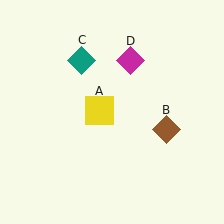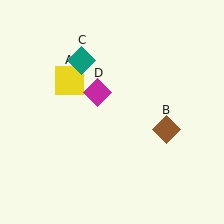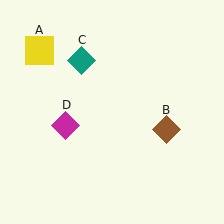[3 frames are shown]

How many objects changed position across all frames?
2 objects changed position: yellow square (object A), magenta diamond (object D).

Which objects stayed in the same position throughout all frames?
Brown diamond (object B) and teal diamond (object C) remained stationary.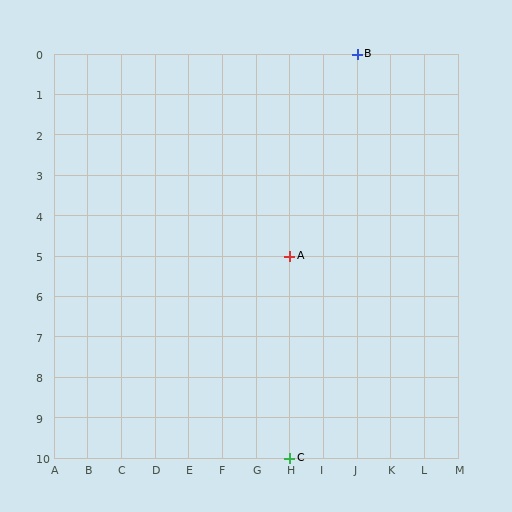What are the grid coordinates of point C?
Point C is at grid coordinates (H, 10).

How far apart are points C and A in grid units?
Points C and A are 5 rows apart.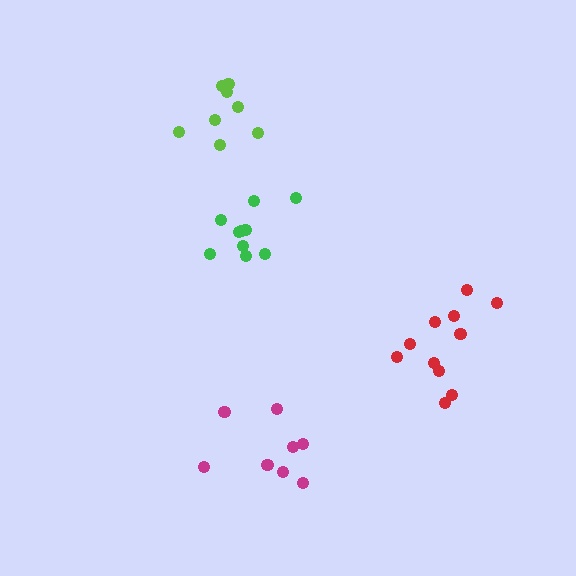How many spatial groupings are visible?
There are 4 spatial groupings.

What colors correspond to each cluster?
The clusters are colored: red, magenta, lime, green.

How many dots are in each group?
Group 1: 11 dots, Group 2: 8 dots, Group 3: 8 dots, Group 4: 10 dots (37 total).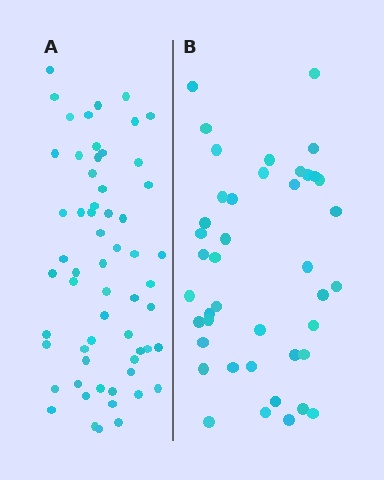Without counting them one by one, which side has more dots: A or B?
Region A (the left region) has more dots.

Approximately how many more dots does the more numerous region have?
Region A has approximately 20 more dots than region B.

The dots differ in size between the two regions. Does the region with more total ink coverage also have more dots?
No. Region B has more total ink coverage because its dots are larger, but region A actually contains more individual dots. Total area can be misleading — the number of items is what matters here.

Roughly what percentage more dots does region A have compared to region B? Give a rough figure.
About 45% more.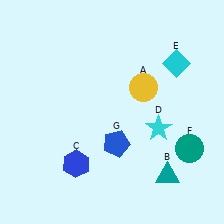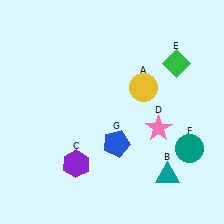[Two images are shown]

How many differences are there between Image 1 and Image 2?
There are 3 differences between the two images.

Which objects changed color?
C changed from blue to purple. D changed from cyan to pink. E changed from cyan to green.